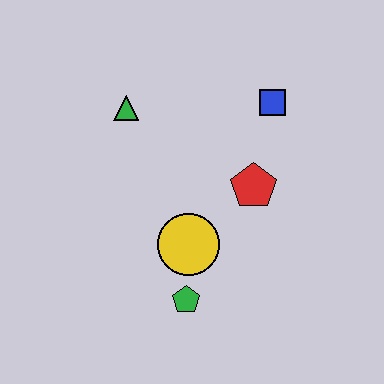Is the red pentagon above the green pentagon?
Yes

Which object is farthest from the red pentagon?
The green triangle is farthest from the red pentagon.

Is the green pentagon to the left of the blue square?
Yes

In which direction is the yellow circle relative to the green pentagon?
The yellow circle is above the green pentagon.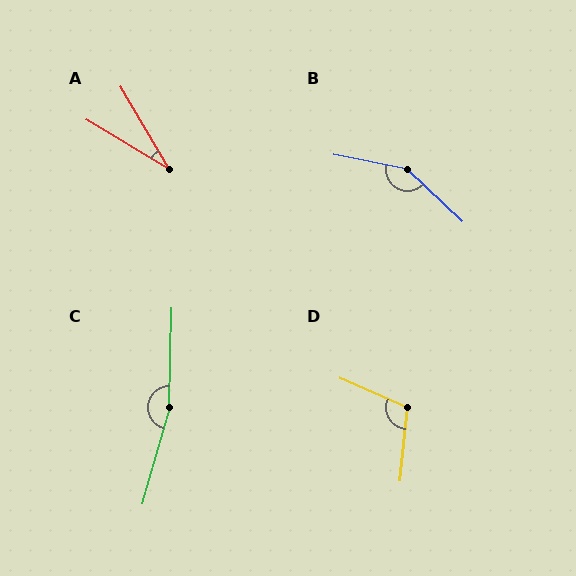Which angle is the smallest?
A, at approximately 28 degrees.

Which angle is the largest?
C, at approximately 166 degrees.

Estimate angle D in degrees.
Approximately 108 degrees.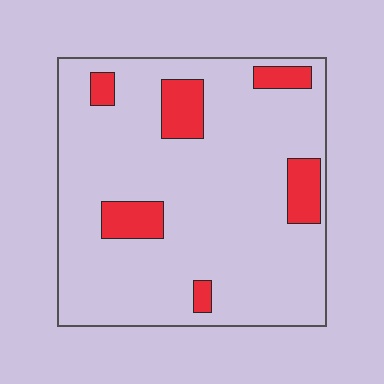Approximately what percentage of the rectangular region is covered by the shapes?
Approximately 15%.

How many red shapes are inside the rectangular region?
6.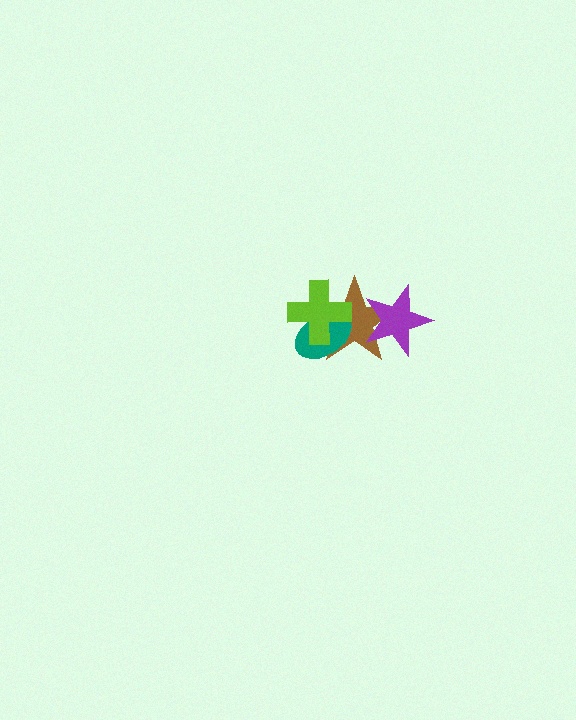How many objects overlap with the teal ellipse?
2 objects overlap with the teal ellipse.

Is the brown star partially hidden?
Yes, it is partially covered by another shape.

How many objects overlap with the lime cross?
2 objects overlap with the lime cross.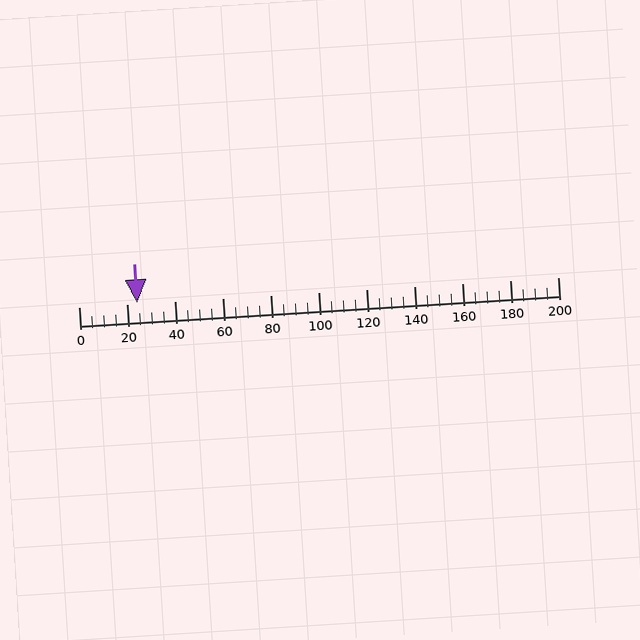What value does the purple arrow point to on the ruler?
The purple arrow points to approximately 24.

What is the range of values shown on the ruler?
The ruler shows values from 0 to 200.